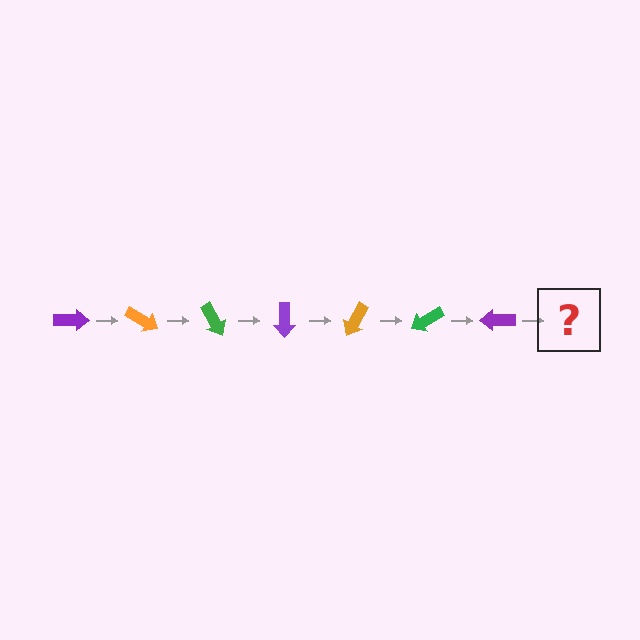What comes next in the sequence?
The next element should be an orange arrow, rotated 210 degrees from the start.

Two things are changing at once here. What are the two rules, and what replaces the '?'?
The two rules are that it rotates 30 degrees each step and the color cycles through purple, orange, and green. The '?' should be an orange arrow, rotated 210 degrees from the start.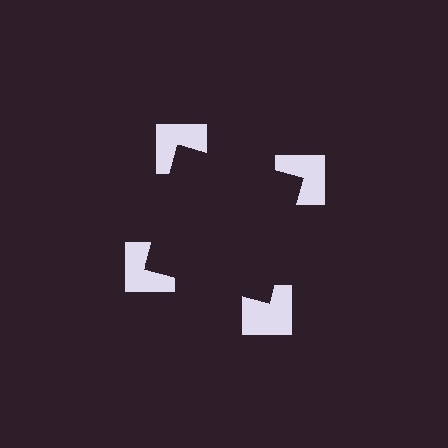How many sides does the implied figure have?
4 sides.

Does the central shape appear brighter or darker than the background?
It typically appears slightly darker than the background, even though no actual brightness change is drawn.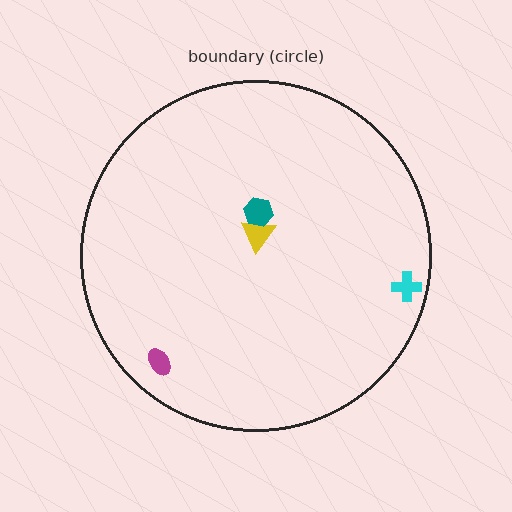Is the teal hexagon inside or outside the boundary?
Inside.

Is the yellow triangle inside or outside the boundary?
Inside.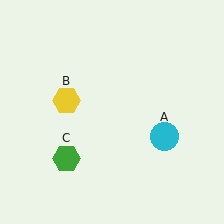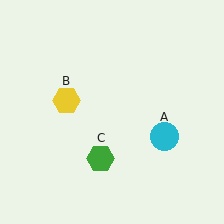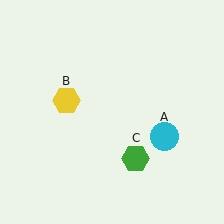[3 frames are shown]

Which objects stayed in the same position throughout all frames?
Cyan circle (object A) and yellow hexagon (object B) remained stationary.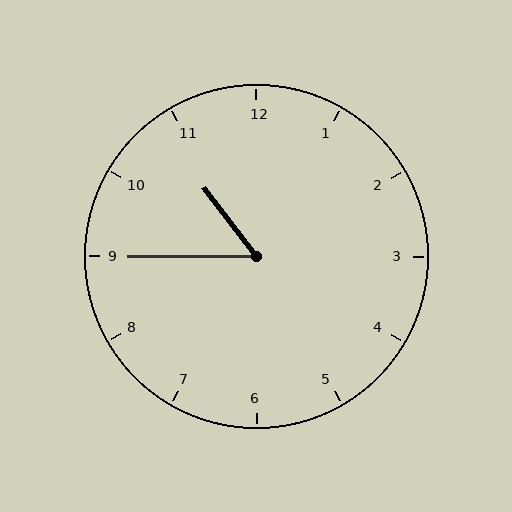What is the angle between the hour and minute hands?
Approximately 52 degrees.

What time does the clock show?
10:45.